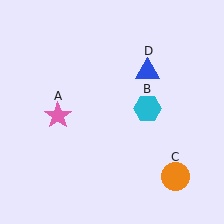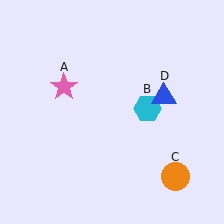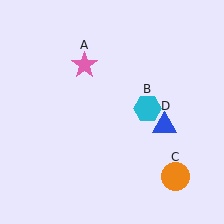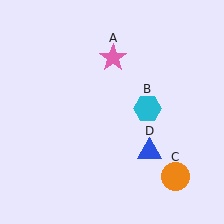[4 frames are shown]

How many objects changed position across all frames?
2 objects changed position: pink star (object A), blue triangle (object D).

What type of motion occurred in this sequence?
The pink star (object A), blue triangle (object D) rotated clockwise around the center of the scene.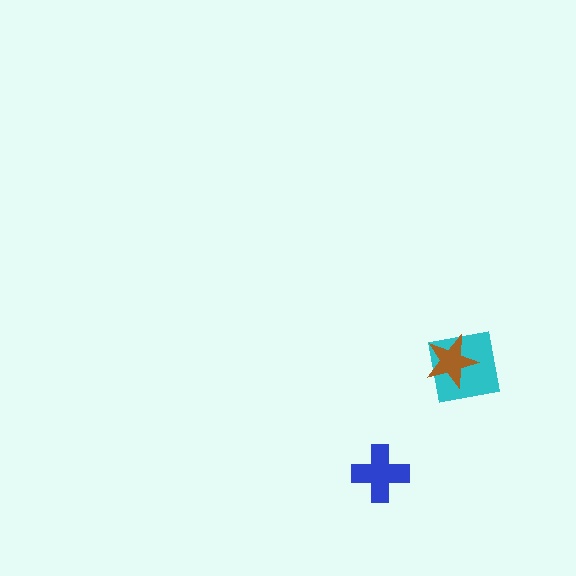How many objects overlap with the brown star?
1 object overlaps with the brown star.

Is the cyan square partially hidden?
Yes, it is partially covered by another shape.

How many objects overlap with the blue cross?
0 objects overlap with the blue cross.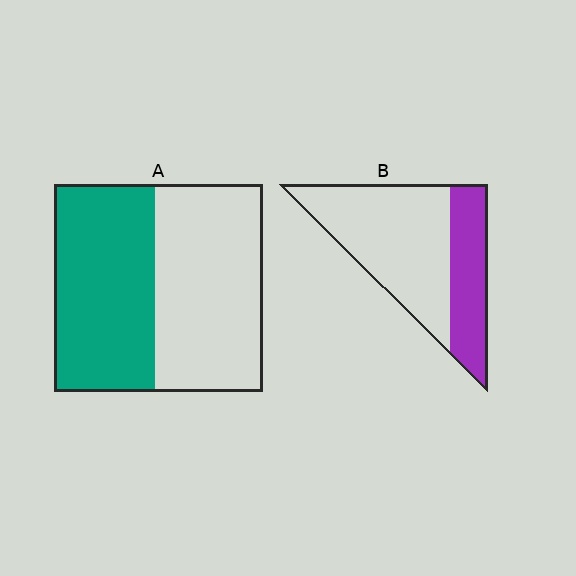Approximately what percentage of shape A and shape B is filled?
A is approximately 50% and B is approximately 35%.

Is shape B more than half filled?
No.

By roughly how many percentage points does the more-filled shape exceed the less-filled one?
By roughly 15 percentage points (A over B).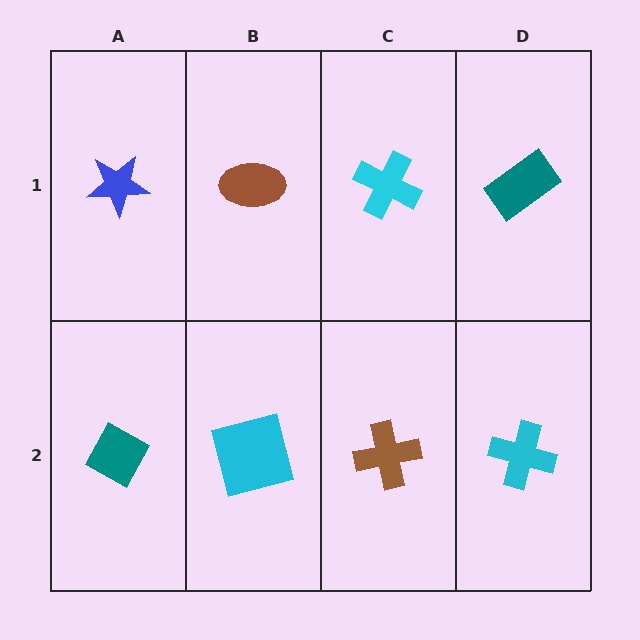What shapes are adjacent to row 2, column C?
A cyan cross (row 1, column C), a cyan square (row 2, column B), a cyan cross (row 2, column D).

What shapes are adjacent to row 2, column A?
A blue star (row 1, column A), a cyan square (row 2, column B).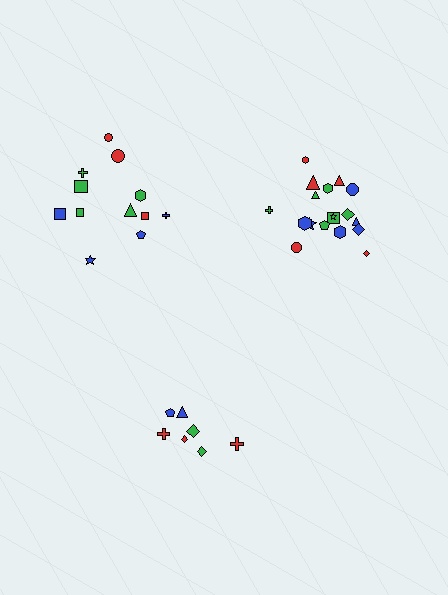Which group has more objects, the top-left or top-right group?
The top-right group.